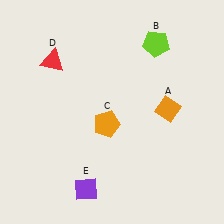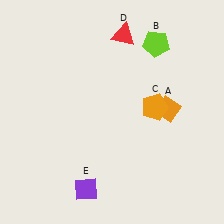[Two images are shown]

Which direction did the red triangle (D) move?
The red triangle (D) moved right.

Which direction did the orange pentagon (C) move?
The orange pentagon (C) moved right.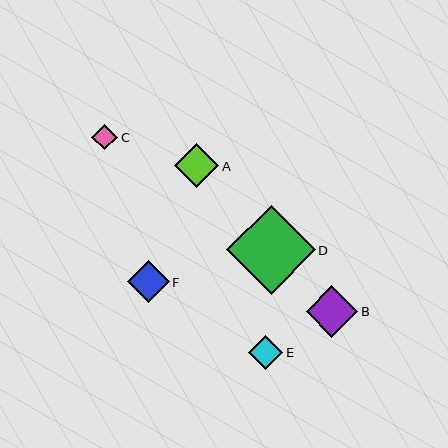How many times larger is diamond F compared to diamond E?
Diamond F is approximately 1.2 times the size of diamond E.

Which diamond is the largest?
Diamond D is the largest with a size of approximately 89 pixels.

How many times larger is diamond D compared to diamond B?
Diamond D is approximately 1.7 times the size of diamond B.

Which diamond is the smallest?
Diamond C is the smallest with a size of approximately 26 pixels.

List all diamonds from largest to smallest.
From largest to smallest: D, B, A, F, E, C.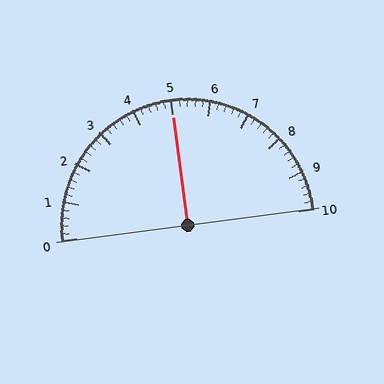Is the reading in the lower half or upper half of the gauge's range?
The reading is in the upper half of the range (0 to 10).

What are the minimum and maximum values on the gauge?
The gauge ranges from 0 to 10.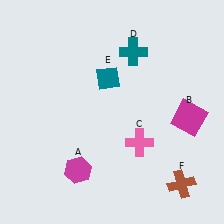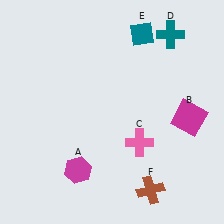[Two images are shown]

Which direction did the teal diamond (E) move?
The teal diamond (E) moved up.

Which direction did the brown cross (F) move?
The brown cross (F) moved left.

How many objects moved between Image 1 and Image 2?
3 objects moved between the two images.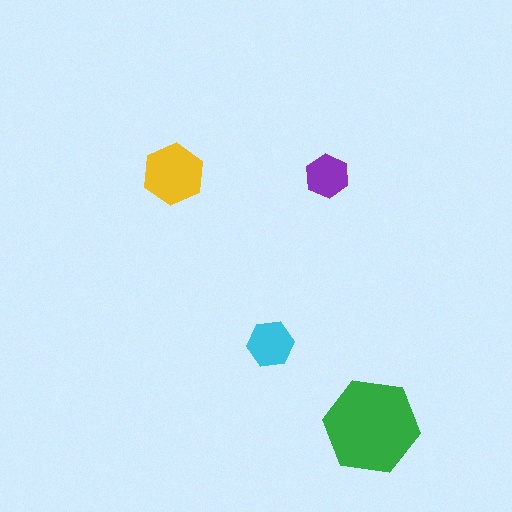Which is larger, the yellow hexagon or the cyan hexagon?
The yellow one.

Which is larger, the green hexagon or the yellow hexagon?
The green one.